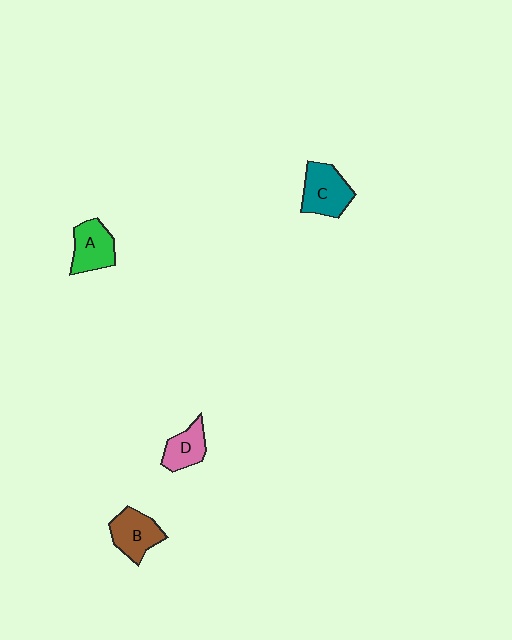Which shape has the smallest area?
Shape D (pink).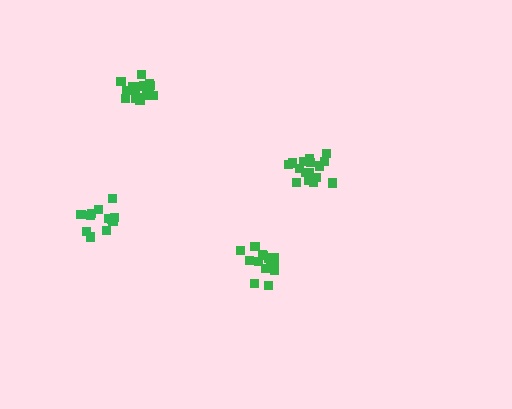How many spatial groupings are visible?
There are 4 spatial groupings.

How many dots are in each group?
Group 1: 15 dots, Group 2: 12 dots, Group 3: 16 dots, Group 4: 17 dots (60 total).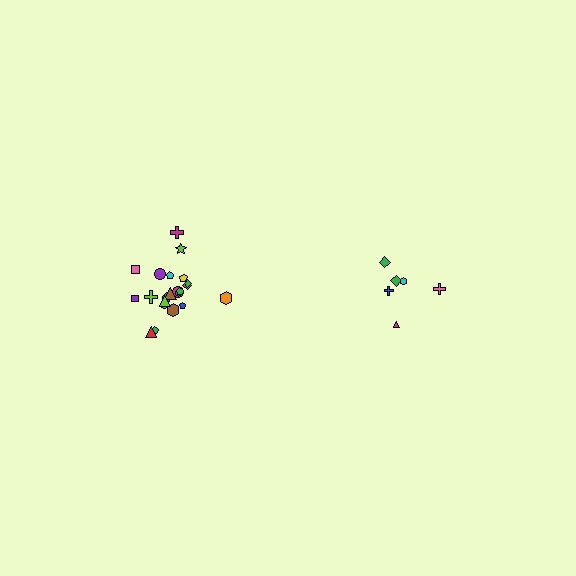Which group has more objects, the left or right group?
The left group.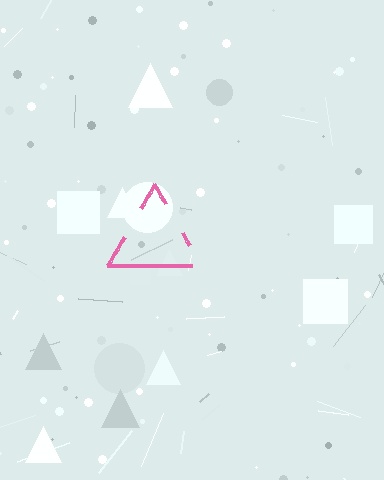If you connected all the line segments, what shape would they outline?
They would outline a triangle.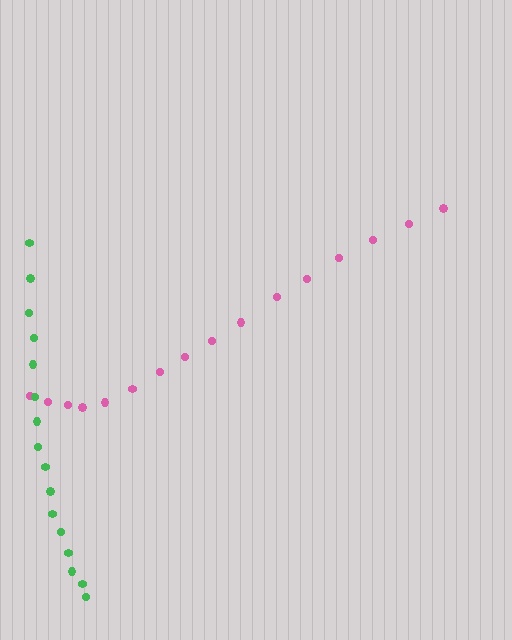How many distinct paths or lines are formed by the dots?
There are 2 distinct paths.